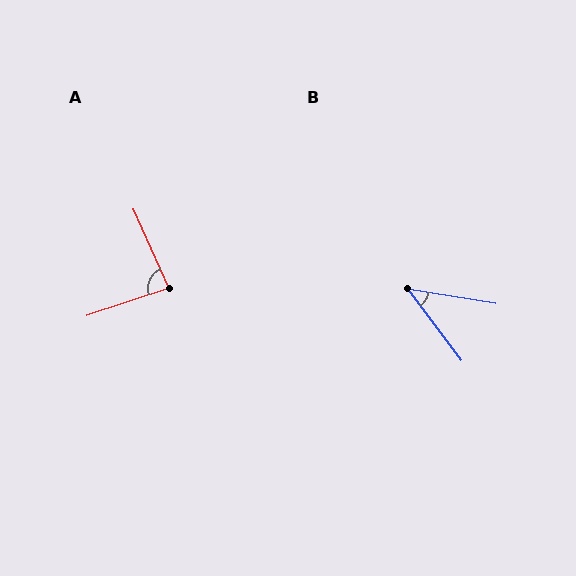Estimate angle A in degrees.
Approximately 84 degrees.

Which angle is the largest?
A, at approximately 84 degrees.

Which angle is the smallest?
B, at approximately 44 degrees.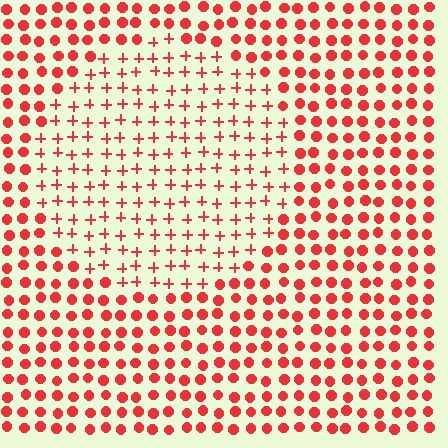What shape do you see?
I see a circle.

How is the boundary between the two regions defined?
The boundary is defined by a change in element shape: plus signs inside vs. circles outside. All elements share the same color and spacing.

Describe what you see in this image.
The image is filled with small red elements arranged in a uniform grid. A circle-shaped region contains plus signs, while the surrounding area contains circles. The boundary is defined purely by the change in element shape.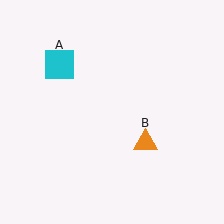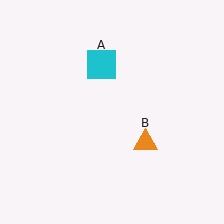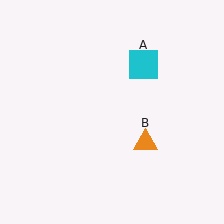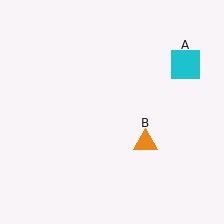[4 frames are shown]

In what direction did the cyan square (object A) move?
The cyan square (object A) moved right.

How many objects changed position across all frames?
1 object changed position: cyan square (object A).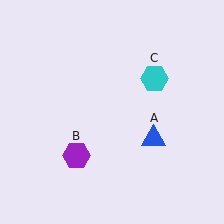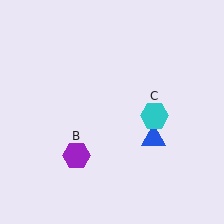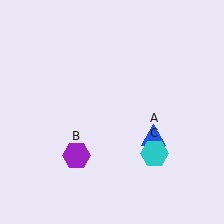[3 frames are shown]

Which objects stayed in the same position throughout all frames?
Blue triangle (object A) and purple hexagon (object B) remained stationary.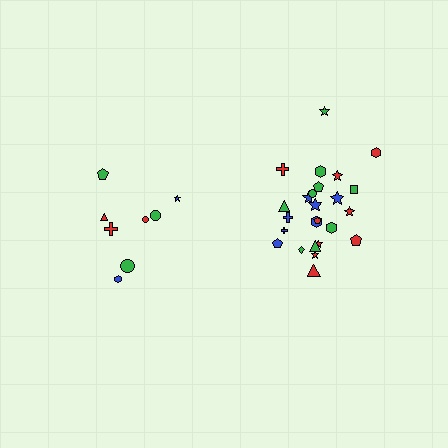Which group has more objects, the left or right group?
The right group.